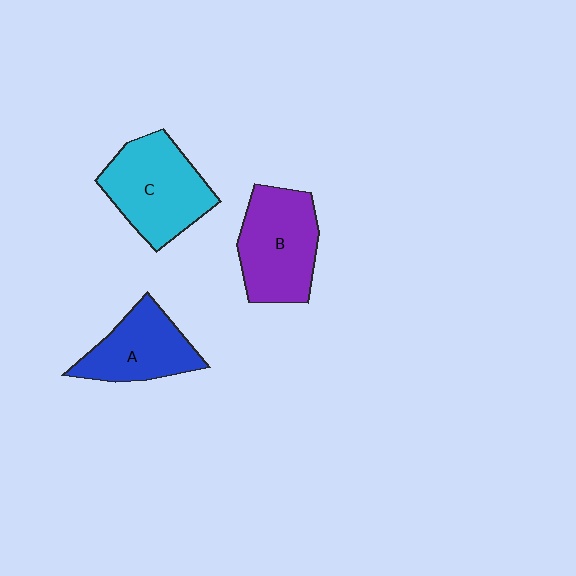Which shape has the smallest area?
Shape A (blue).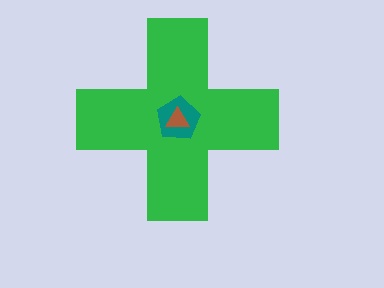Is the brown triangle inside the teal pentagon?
Yes.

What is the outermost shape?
The green cross.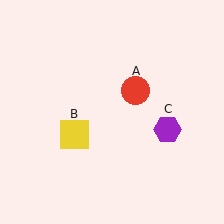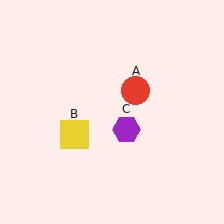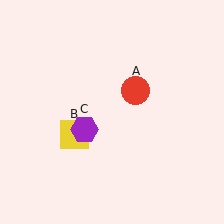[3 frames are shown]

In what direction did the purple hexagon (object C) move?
The purple hexagon (object C) moved left.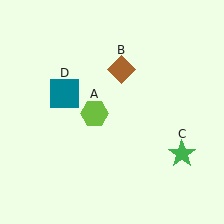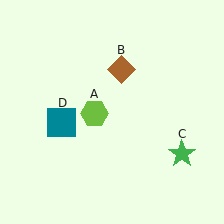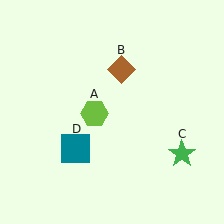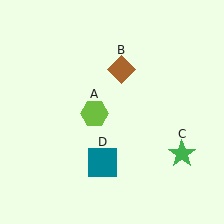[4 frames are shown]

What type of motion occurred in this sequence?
The teal square (object D) rotated counterclockwise around the center of the scene.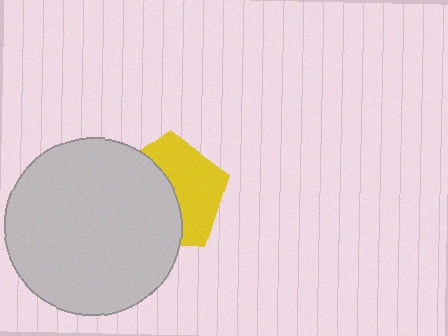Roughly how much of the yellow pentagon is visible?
About half of it is visible (roughly 49%).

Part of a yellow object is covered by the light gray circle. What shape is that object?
It is a pentagon.